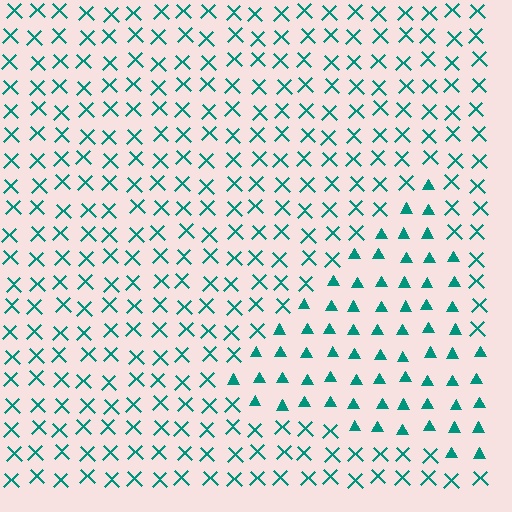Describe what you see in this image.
The image is filled with small teal elements arranged in a uniform grid. A triangle-shaped region contains triangles, while the surrounding area contains X marks. The boundary is defined purely by the change in element shape.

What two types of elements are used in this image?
The image uses triangles inside the triangle region and X marks outside it.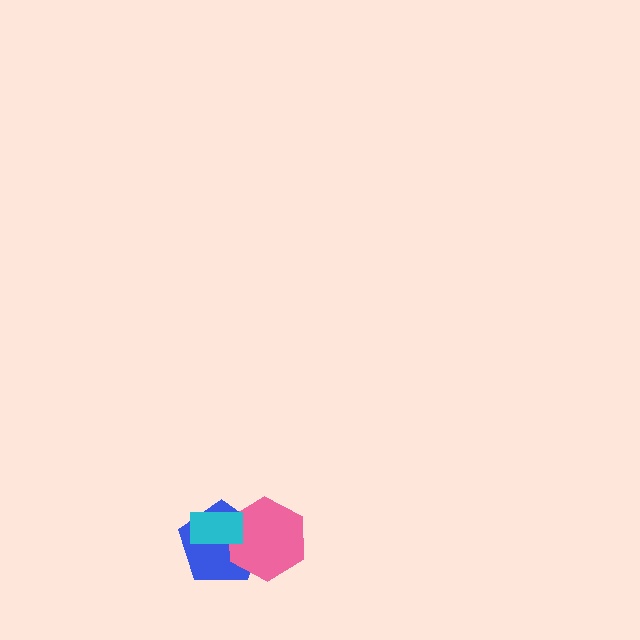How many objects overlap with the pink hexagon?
2 objects overlap with the pink hexagon.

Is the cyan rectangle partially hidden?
No, no other shape covers it.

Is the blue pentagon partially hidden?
Yes, it is partially covered by another shape.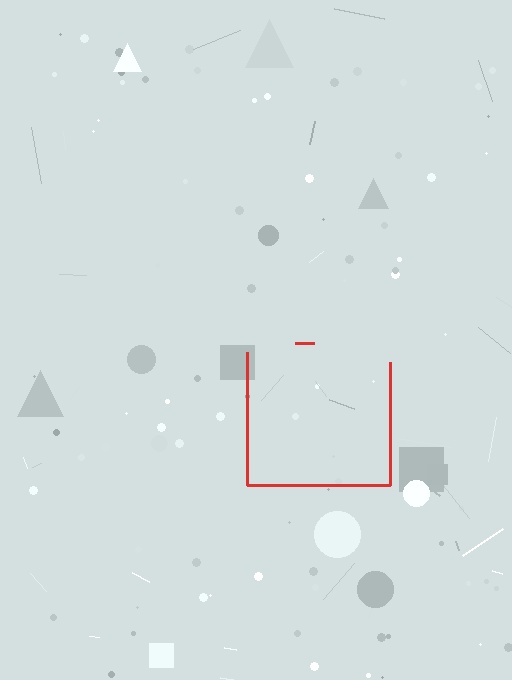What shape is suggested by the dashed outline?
The dashed outline suggests a square.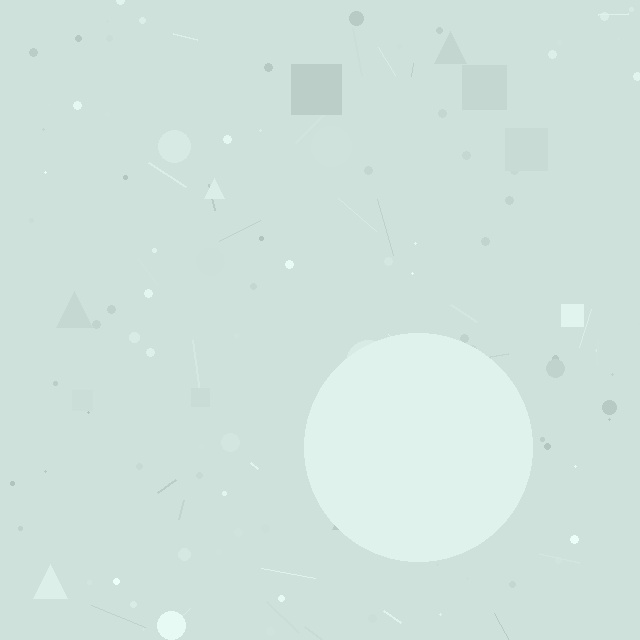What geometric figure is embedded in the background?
A circle is embedded in the background.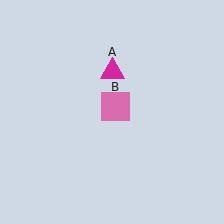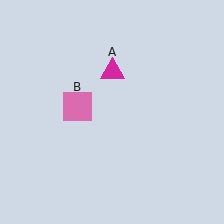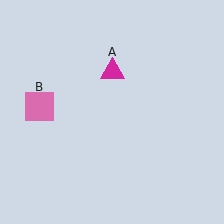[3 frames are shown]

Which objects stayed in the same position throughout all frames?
Magenta triangle (object A) remained stationary.